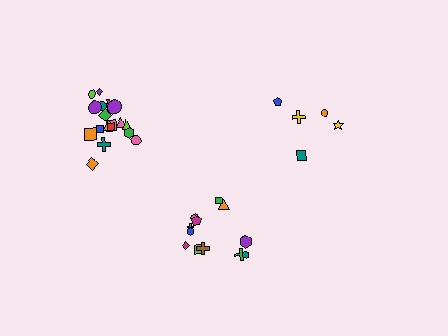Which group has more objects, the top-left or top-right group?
The top-left group.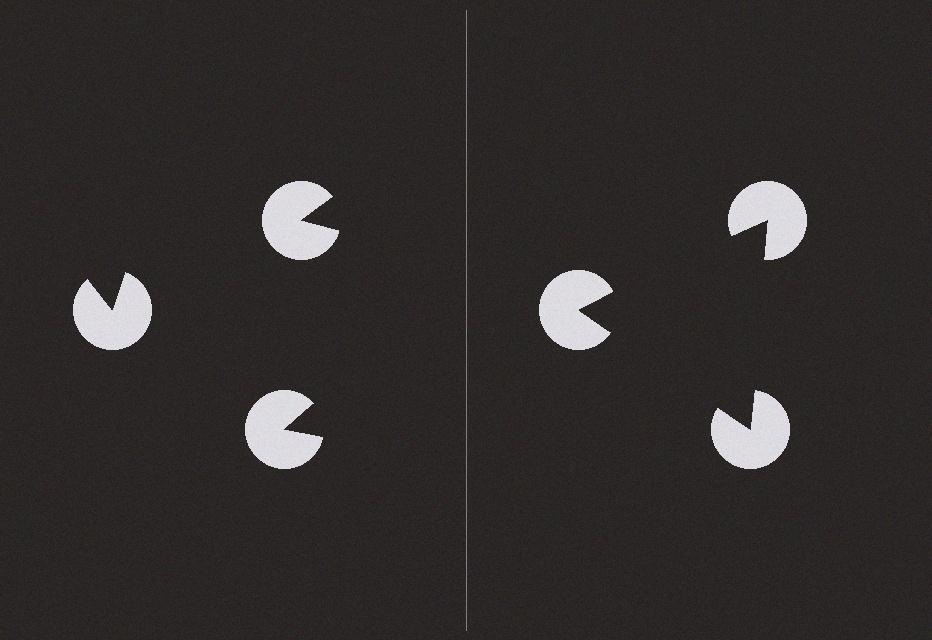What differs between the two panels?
The pac-man discs are positioned identically on both sides; only the wedge orientations differ. On the right they align to a triangle; on the left they are misaligned.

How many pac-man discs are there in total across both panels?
6 — 3 on each side.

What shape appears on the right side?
An illusory triangle.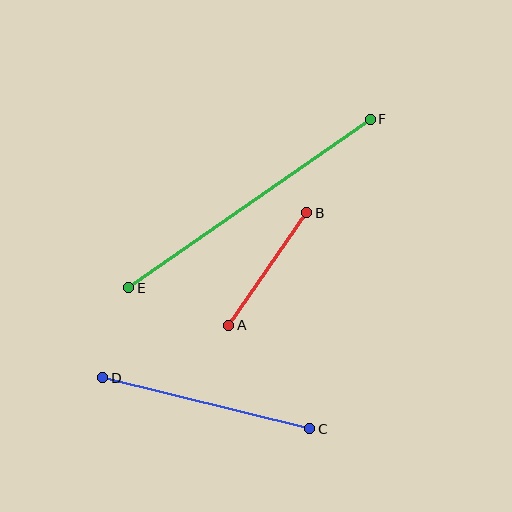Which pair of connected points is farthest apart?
Points E and F are farthest apart.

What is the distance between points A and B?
The distance is approximately 137 pixels.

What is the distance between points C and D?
The distance is approximately 213 pixels.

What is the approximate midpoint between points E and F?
The midpoint is at approximately (250, 204) pixels.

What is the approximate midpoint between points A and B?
The midpoint is at approximately (268, 269) pixels.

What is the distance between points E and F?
The distance is approximately 294 pixels.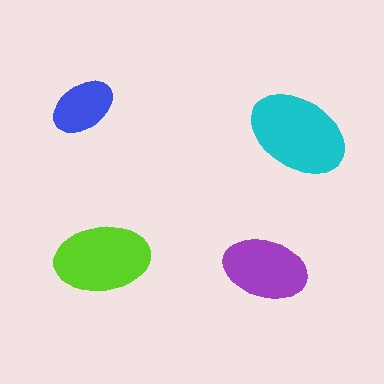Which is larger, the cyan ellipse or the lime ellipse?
The cyan one.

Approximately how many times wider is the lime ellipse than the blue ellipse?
About 1.5 times wider.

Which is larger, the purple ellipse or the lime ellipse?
The lime one.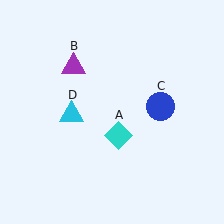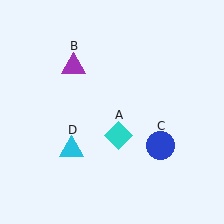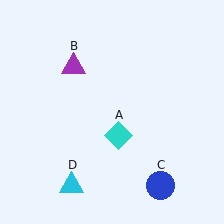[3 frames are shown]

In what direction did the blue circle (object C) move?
The blue circle (object C) moved down.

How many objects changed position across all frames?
2 objects changed position: blue circle (object C), cyan triangle (object D).